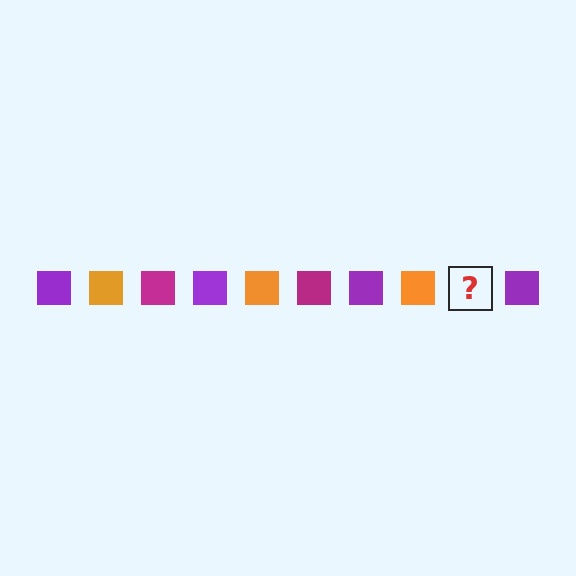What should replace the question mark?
The question mark should be replaced with a magenta square.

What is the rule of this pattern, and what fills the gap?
The rule is that the pattern cycles through purple, orange, magenta squares. The gap should be filled with a magenta square.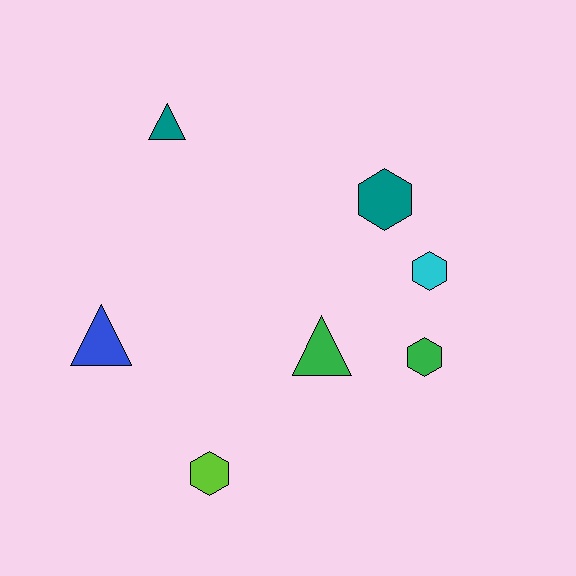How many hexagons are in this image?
There are 4 hexagons.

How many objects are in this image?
There are 7 objects.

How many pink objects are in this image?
There are no pink objects.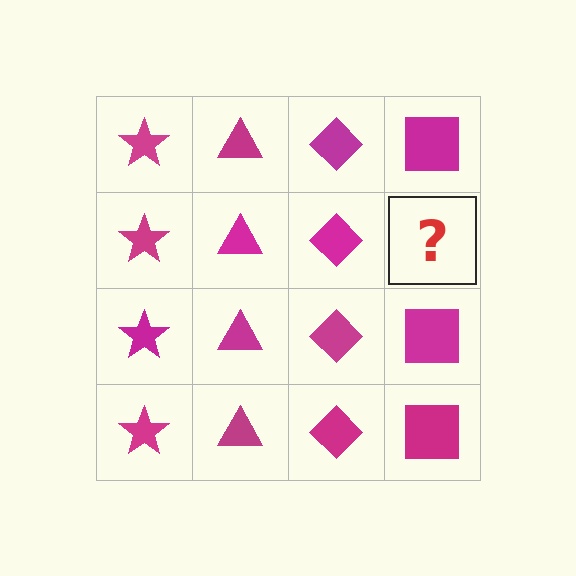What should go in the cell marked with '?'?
The missing cell should contain a magenta square.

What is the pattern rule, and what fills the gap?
The rule is that each column has a consistent shape. The gap should be filled with a magenta square.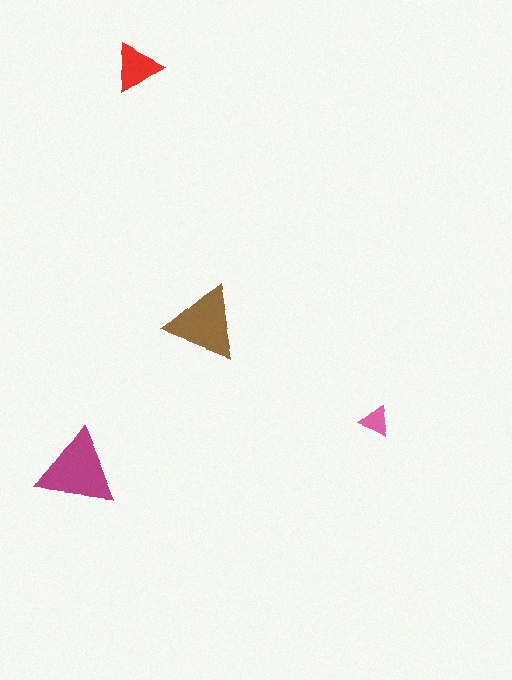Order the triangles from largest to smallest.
the magenta one, the brown one, the red one, the pink one.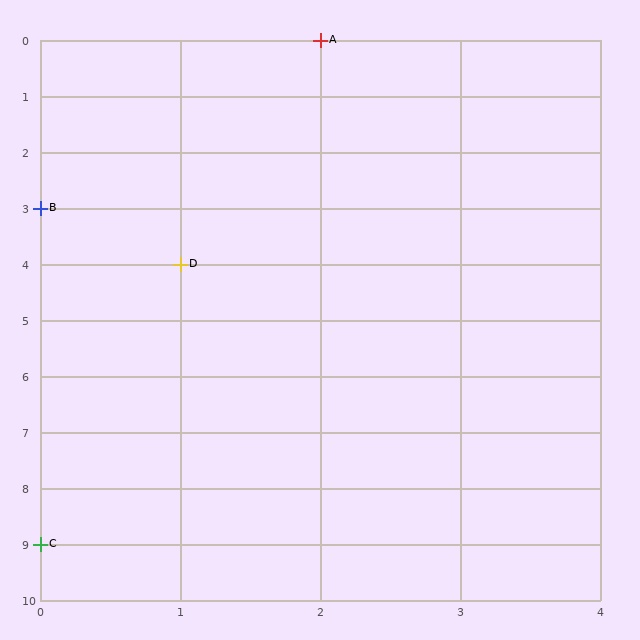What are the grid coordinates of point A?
Point A is at grid coordinates (2, 0).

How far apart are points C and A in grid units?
Points C and A are 2 columns and 9 rows apart (about 9.2 grid units diagonally).